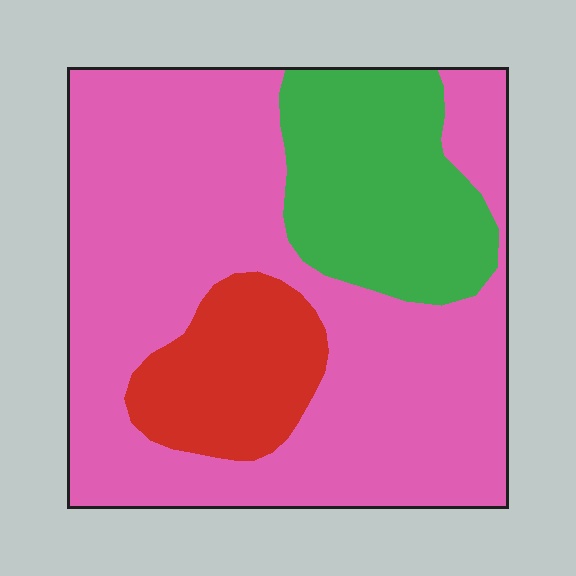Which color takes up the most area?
Pink, at roughly 65%.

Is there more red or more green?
Green.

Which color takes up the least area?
Red, at roughly 15%.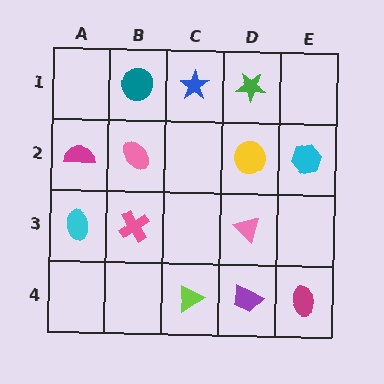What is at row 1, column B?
A teal circle.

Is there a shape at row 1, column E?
No, that cell is empty.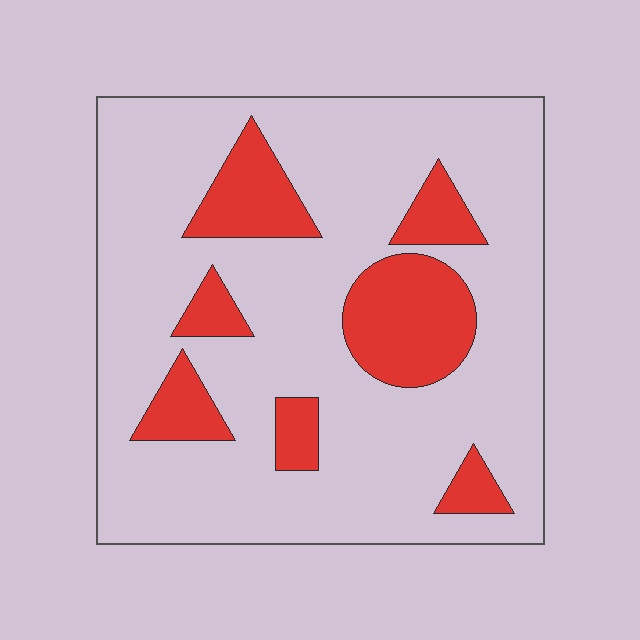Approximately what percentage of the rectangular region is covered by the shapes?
Approximately 20%.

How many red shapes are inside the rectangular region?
7.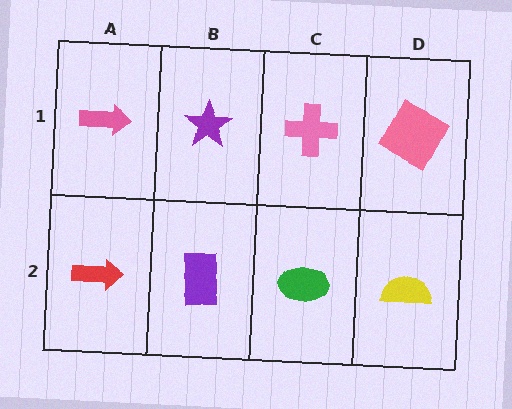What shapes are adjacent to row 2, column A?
A pink arrow (row 1, column A), a purple rectangle (row 2, column B).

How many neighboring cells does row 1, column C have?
3.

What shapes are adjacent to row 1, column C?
A green ellipse (row 2, column C), a purple star (row 1, column B), a pink square (row 1, column D).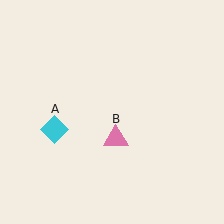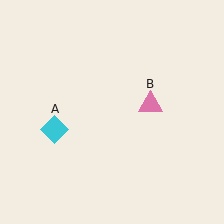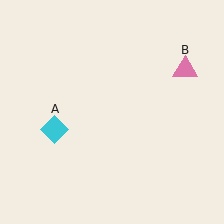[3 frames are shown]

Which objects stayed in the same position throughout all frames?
Cyan diamond (object A) remained stationary.